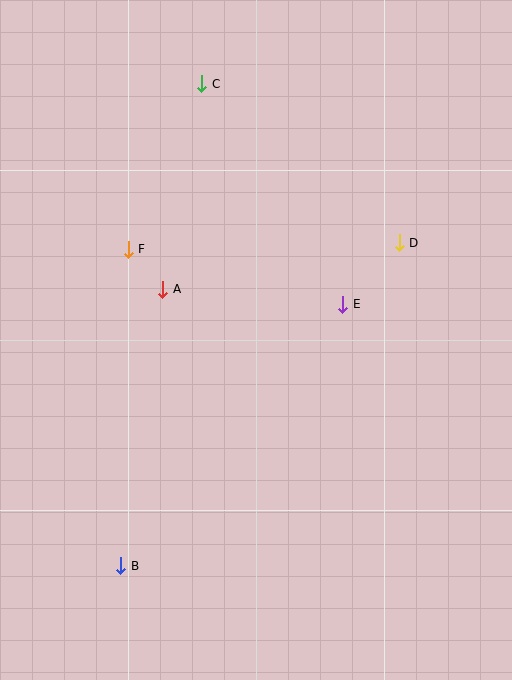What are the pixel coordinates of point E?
Point E is at (343, 304).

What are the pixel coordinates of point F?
Point F is at (128, 249).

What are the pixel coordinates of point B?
Point B is at (121, 566).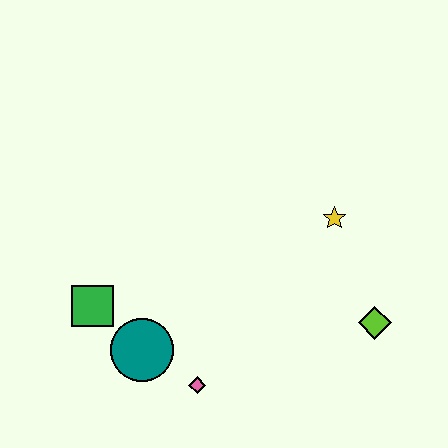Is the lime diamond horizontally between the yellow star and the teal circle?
No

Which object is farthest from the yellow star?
The green square is farthest from the yellow star.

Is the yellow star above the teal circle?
Yes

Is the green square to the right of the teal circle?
No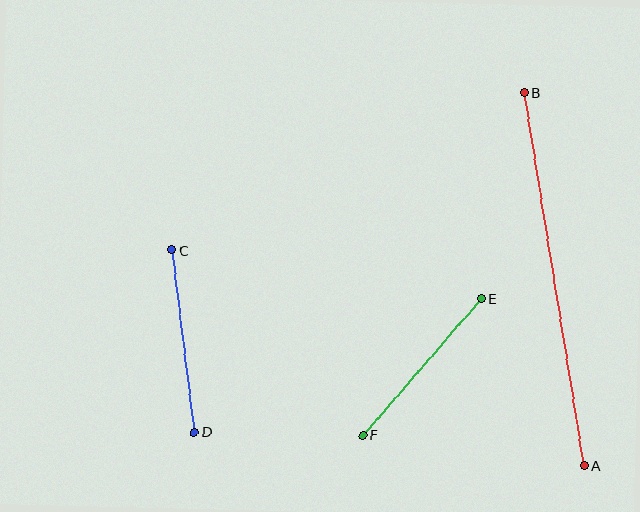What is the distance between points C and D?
The distance is approximately 183 pixels.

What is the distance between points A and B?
The distance is approximately 377 pixels.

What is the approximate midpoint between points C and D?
The midpoint is at approximately (183, 341) pixels.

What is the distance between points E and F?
The distance is approximately 181 pixels.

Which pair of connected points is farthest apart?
Points A and B are farthest apart.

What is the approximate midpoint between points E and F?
The midpoint is at approximately (422, 367) pixels.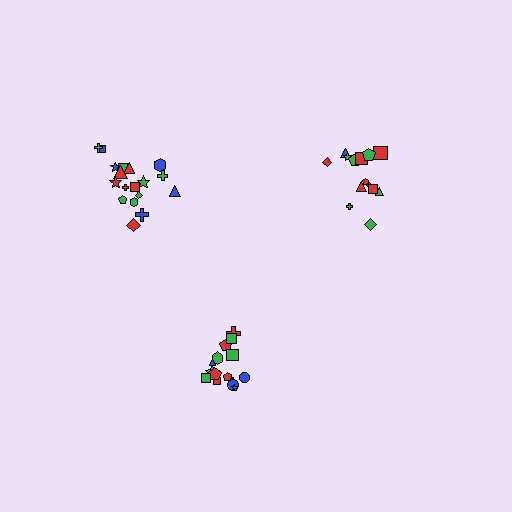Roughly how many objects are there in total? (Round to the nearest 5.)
Roughly 50 objects in total.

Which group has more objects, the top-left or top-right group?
The top-left group.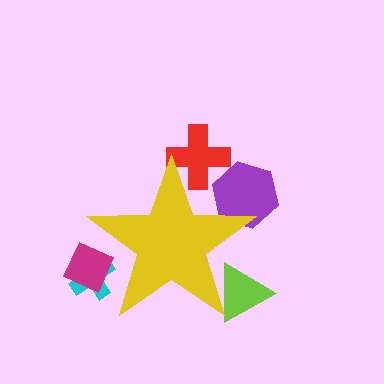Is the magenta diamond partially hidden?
Yes, the magenta diamond is partially hidden behind the yellow star.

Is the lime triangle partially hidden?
Yes, the lime triangle is partially hidden behind the yellow star.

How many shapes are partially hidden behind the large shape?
5 shapes are partially hidden.